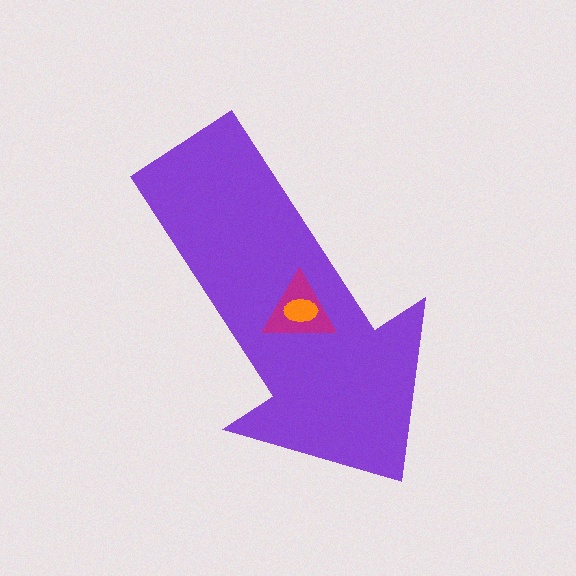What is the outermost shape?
The purple arrow.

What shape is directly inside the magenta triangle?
The orange ellipse.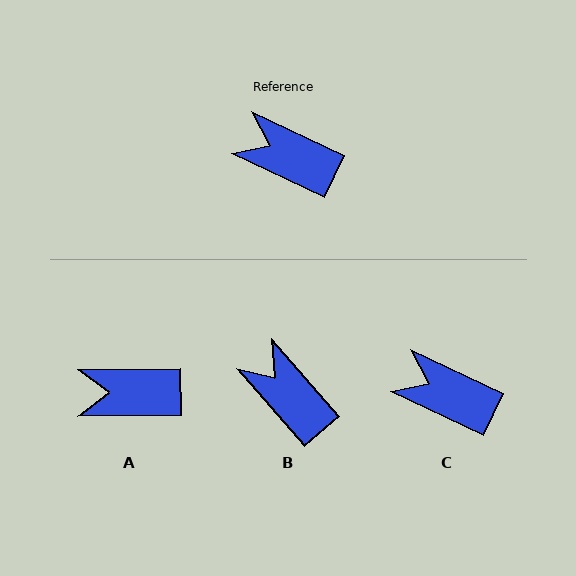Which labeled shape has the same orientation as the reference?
C.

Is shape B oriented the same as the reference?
No, it is off by about 24 degrees.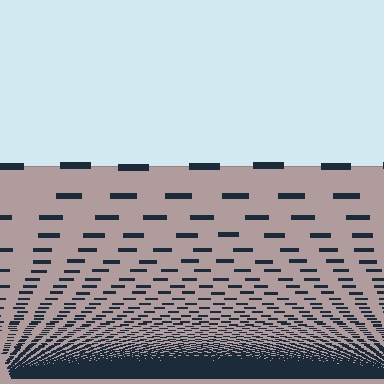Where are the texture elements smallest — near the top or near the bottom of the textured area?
Near the bottom.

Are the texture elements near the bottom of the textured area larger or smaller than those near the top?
Smaller. The gradient is inverted — elements near the bottom are smaller and denser.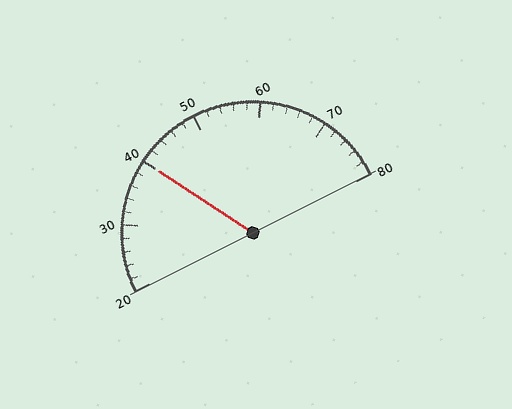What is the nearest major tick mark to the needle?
The nearest major tick mark is 40.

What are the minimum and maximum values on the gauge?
The gauge ranges from 20 to 80.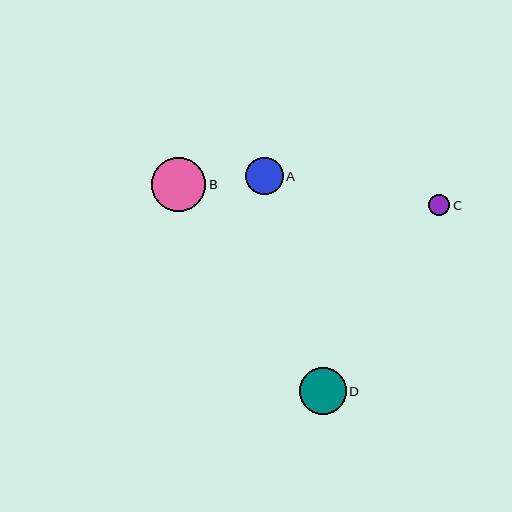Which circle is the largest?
Circle B is the largest with a size of approximately 54 pixels.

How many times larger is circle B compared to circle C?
Circle B is approximately 2.6 times the size of circle C.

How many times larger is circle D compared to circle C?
Circle D is approximately 2.2 times the size of circle C.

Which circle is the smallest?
Circle C is the smallest with a size of approximately 21 pixels.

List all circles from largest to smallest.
From largest to smallest: B, D, A, C.